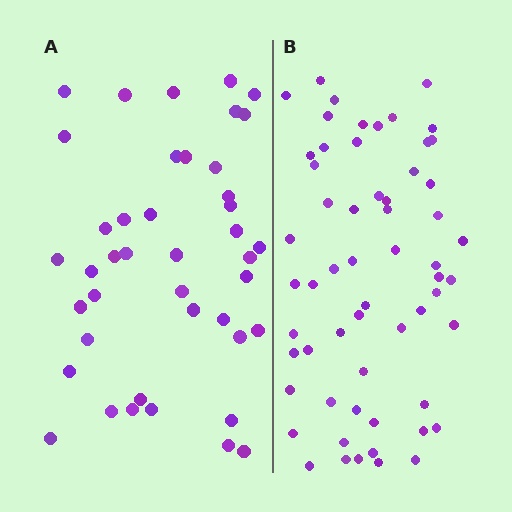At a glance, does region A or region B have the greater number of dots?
Region B (the right region) has more dots.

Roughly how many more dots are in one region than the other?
Region B has approximately 15 more dots than region A.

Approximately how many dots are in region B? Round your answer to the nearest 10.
About 60 dots. (The exact count is 59, which rounds to 60.)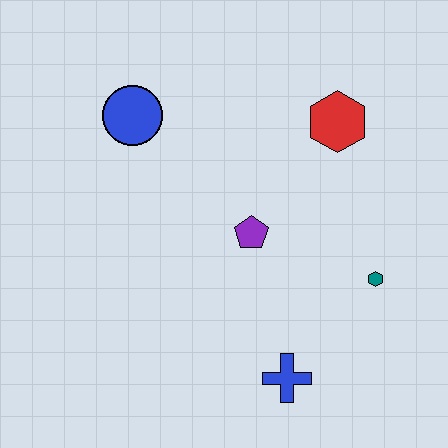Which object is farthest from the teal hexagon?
The blue circle is farthest from the teal hexagon.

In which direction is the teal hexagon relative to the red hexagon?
The teal hexagon is below the red hexagon.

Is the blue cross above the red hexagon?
No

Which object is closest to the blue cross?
The teal hexagon is closest to the blue cross.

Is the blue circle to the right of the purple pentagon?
No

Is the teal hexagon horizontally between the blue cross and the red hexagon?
No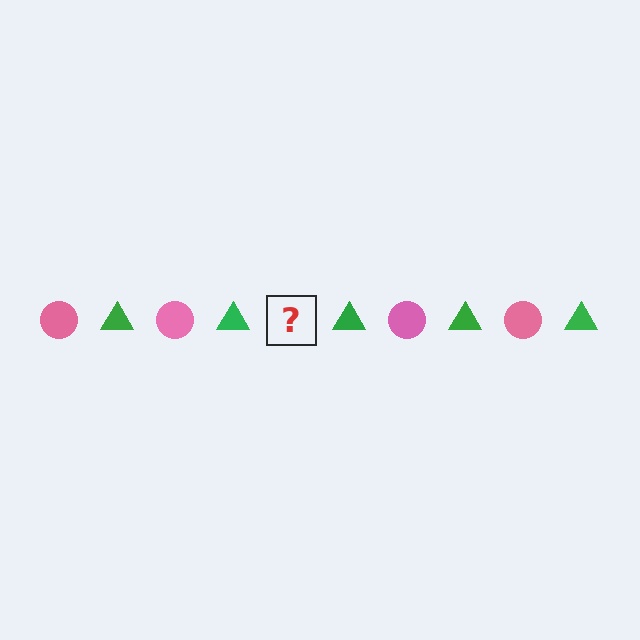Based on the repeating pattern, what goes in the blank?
The blank should be a pink circle.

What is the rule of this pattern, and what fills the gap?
The rule is that the pattern alternates between pink circle and green triangle. The gap should be filled with a pink circle.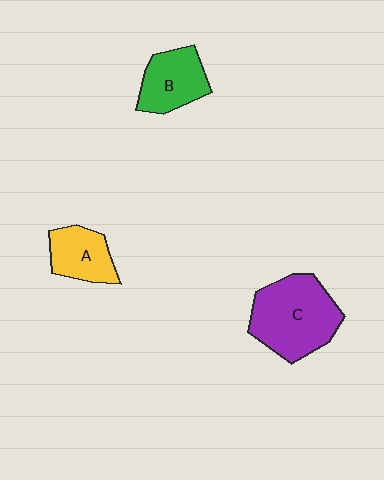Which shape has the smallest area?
Shape A (yellow).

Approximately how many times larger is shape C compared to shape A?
Approximately 1.9 times.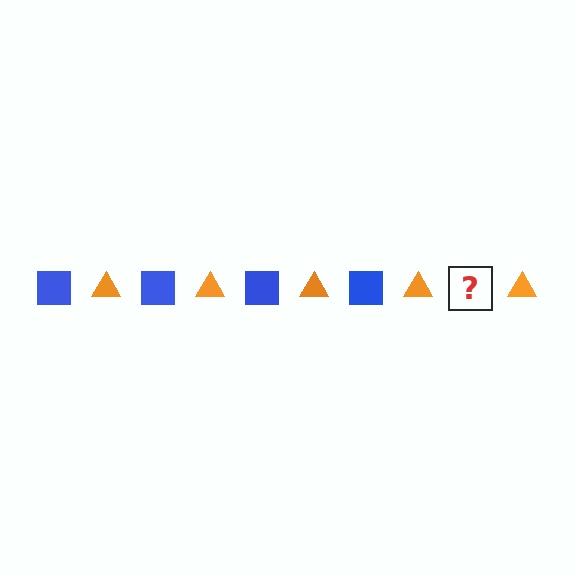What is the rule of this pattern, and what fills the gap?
The rule is that the pattern alternates between blue square and orange triangle. The gap should be filled with a blue square.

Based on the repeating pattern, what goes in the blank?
The blank should be a blue square.